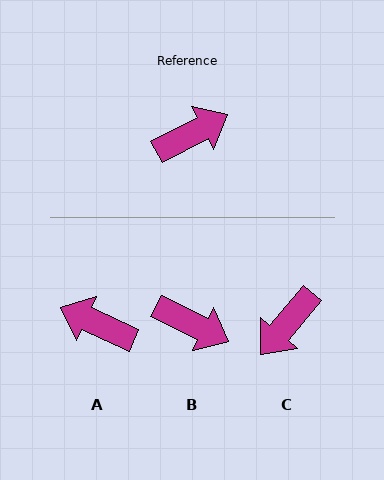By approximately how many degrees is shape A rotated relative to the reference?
Approximately 128 degrees counter-clockwise.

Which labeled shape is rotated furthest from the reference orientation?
C, about 158 degrees away.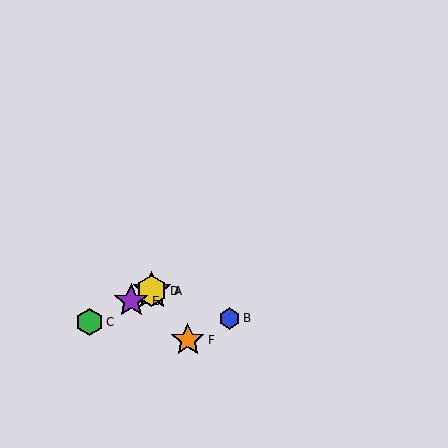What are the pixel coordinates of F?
Object F is at (188, 340).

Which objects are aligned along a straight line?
Objects A, C, D, E are aligned along a straight line.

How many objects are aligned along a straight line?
4 objects (A, C, D, E) are aligned along a straight line.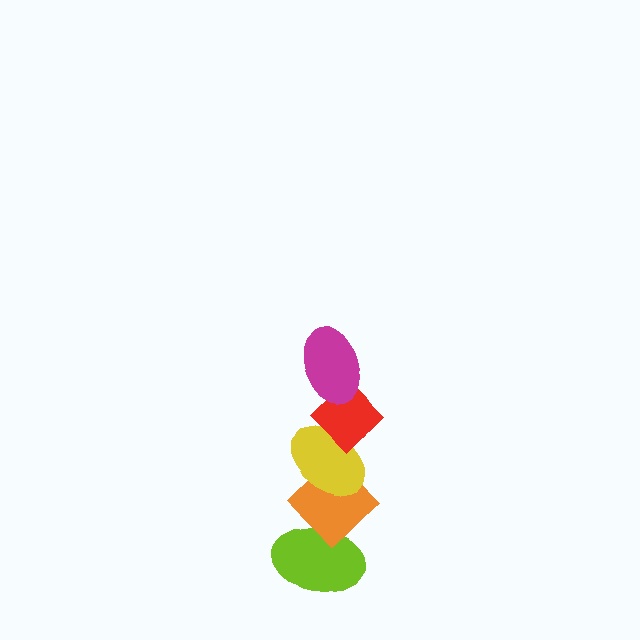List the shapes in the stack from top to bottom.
From top to bottom: the magenta ellipse, the red diamond, the yellow ellipse, the orange diamond, the lime ellipse.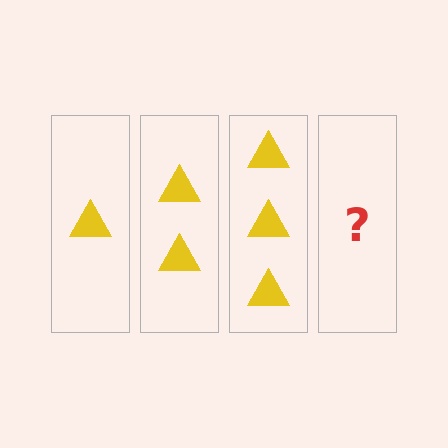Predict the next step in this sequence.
The next step is 4 triangles.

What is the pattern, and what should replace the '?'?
The pattern is that each step adds one more triangle. The '?' should be 4 triangles.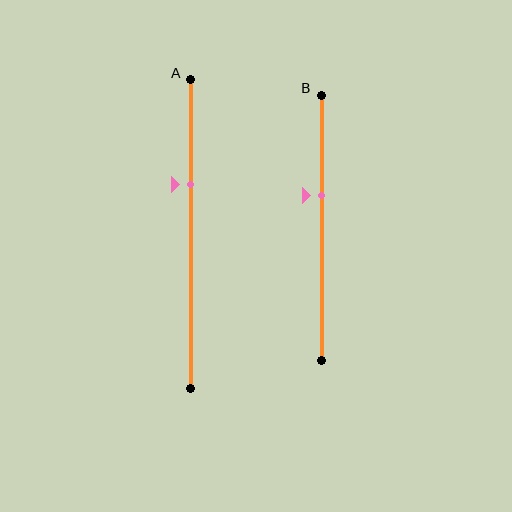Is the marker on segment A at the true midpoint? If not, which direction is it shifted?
No, the marker on segment A is shifted upward by about 16% of the segment length.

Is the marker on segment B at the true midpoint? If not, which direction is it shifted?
No, the marker on segment B is shifted upward by about 12% of the segment length.